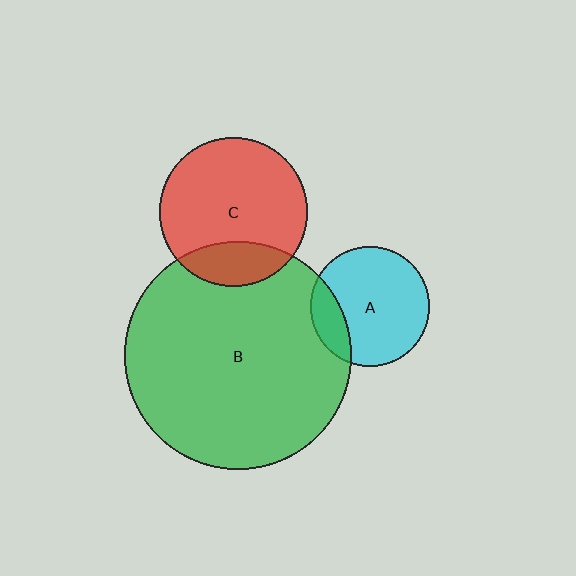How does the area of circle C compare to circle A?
Approximately 1.5 times.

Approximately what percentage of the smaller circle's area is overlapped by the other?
Approximately 20%.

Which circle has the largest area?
Circle B (green).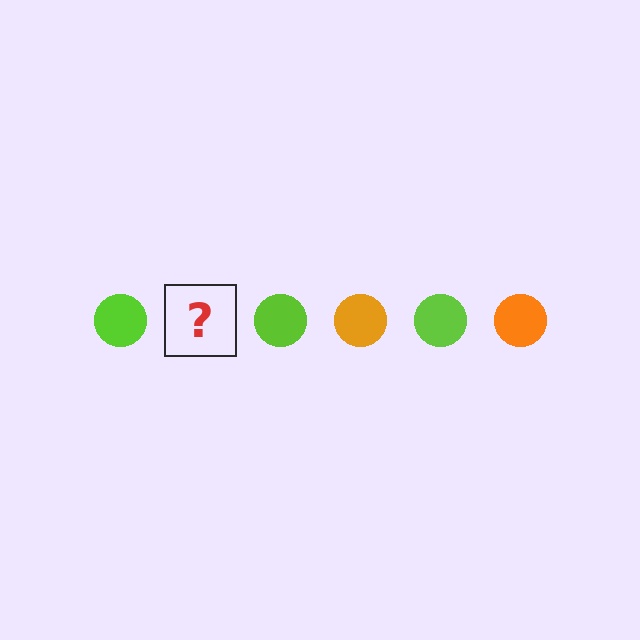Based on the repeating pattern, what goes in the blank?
The blank should be an orange circle.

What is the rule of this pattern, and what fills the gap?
The rule is that the pattern cycles through lime, orange circles. The gap should be filled with an orange circle.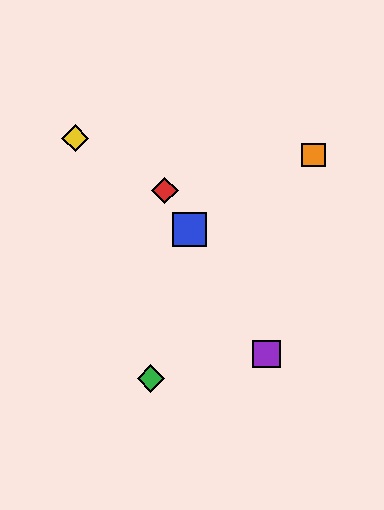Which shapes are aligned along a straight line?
The red diamond, the blue square, the purple square are aligned along a straight line.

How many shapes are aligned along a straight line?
3 shapes (the red diamond, the blue square, the purple square) are aligned along a straight line.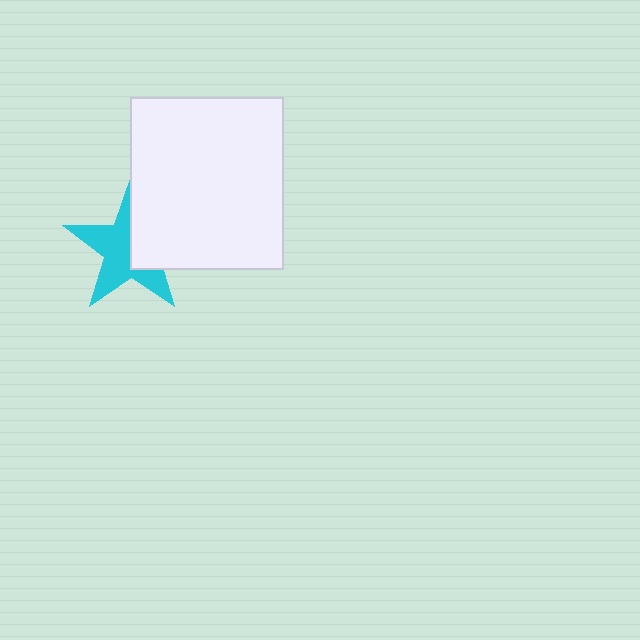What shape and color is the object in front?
The object in front is a white rectangle.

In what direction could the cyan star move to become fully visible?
The cyan star could move left. That would shift it out from behind the white rectangle entirely.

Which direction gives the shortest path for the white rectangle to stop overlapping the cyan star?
Moving right gives the shortest separation.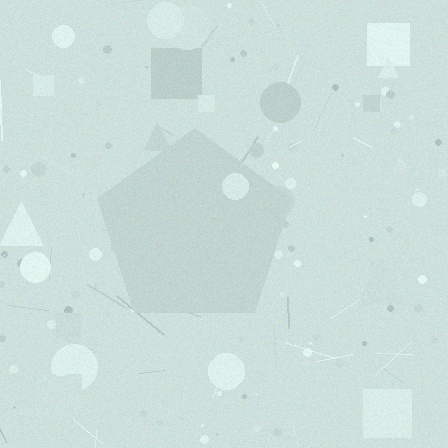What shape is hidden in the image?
A pentagon is hidden in the image.